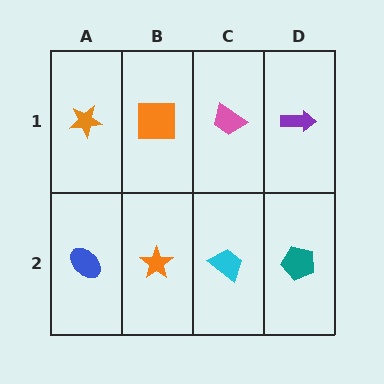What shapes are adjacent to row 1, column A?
A blue ellipse (row 2, column A), an orange square (row 1, column B).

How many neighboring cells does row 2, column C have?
3.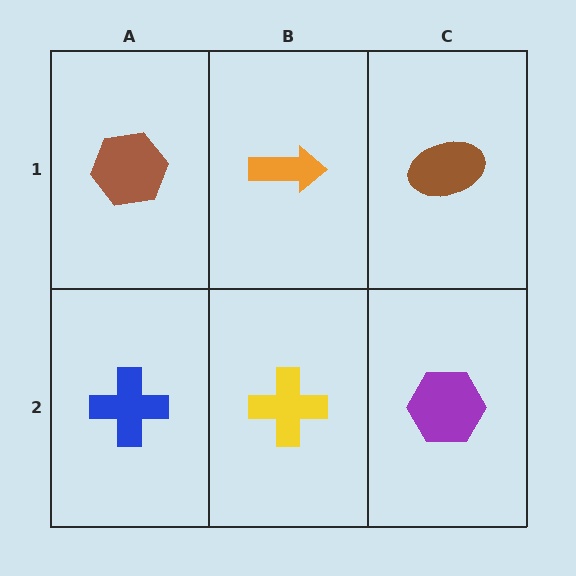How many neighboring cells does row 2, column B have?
3.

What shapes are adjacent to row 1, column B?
A yellow cross (row 2, column B), a brown hexagon (row 1, column A), a brown ellipse (row 1, column C).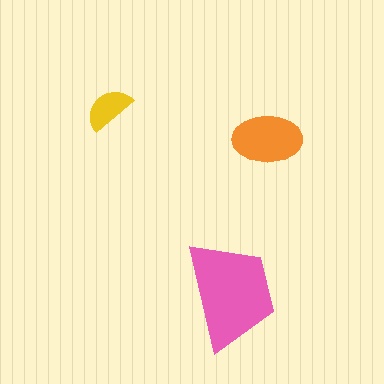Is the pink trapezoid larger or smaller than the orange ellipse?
Larger.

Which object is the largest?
The pink trapezoid.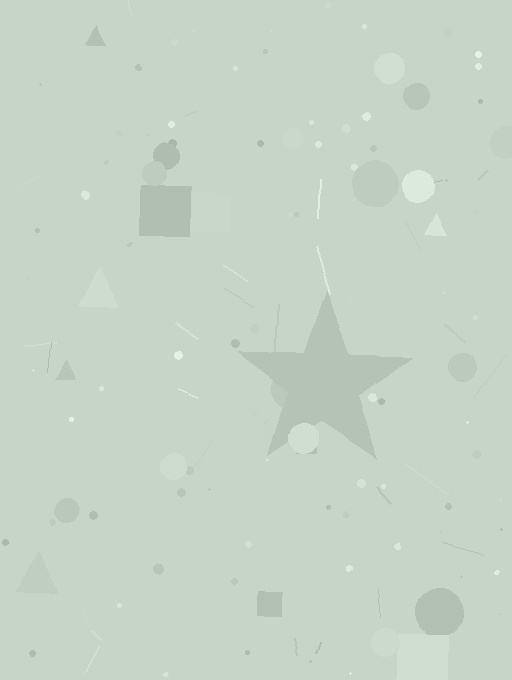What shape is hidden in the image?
A star is hidden in the image.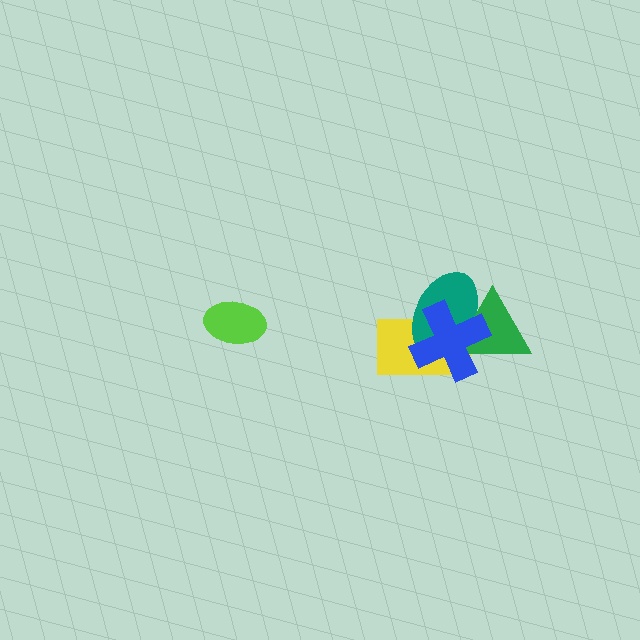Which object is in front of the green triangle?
The blue cross is in front of the green triangle.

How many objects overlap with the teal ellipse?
3 objects overlap with the teal ellipse.